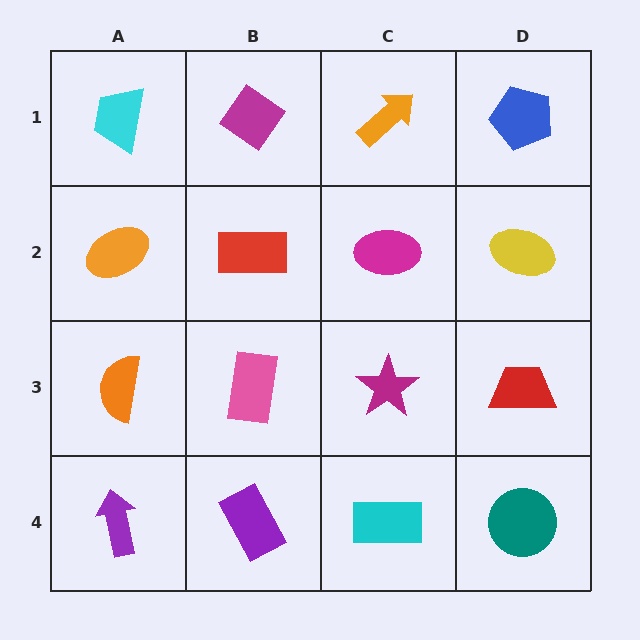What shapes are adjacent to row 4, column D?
A red trapezoid (row 3, column D), a cyan rectangle (row 4, column C).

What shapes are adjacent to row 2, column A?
A cyan trapezoid (row 1, column A), an orange semicircle (row 3, column A), a red rectangle (row 2, column B).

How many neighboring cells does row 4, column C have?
3.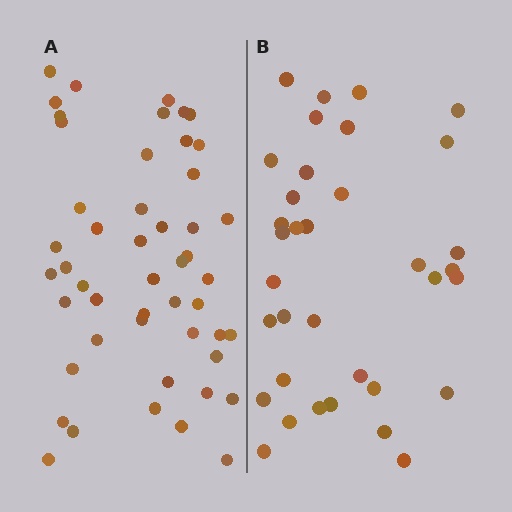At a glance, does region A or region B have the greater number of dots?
Region A (the left region) has more dots.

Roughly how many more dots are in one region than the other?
Region A has approximately 15 more dots than region B.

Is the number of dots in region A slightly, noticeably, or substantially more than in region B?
Region A has noticeably more, but not dramatically so. The ratio is roughly 1.4 to 1.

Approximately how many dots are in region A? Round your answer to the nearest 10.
About 50 dots. (The exact count is 49, which rounds to 50.)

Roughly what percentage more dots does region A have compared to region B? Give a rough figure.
About 40% more.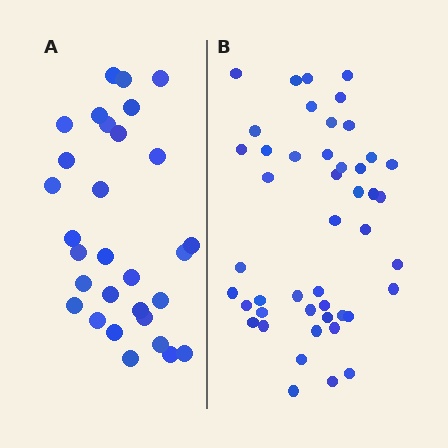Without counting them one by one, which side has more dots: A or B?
Region B (the right region) has more dots.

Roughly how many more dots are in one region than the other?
Region B has approximately 15 more dots than region A.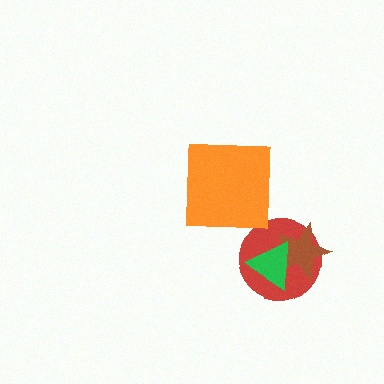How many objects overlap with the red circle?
2 objects overlap with the red circle.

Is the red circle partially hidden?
Yes, it is partially covered by another shape.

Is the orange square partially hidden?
No, no other shape covers it.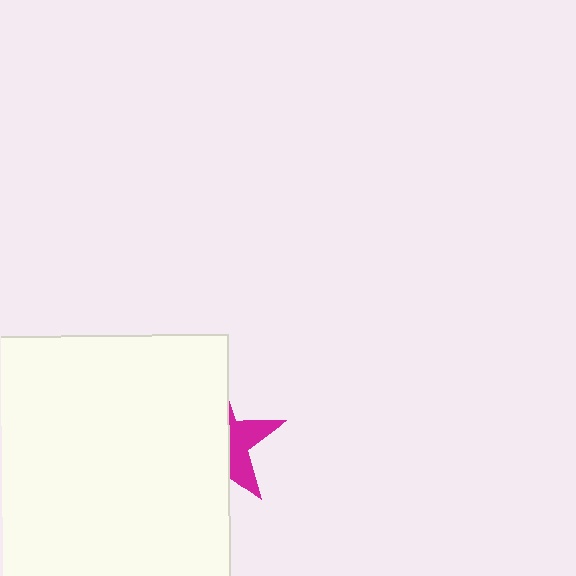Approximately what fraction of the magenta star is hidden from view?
Roughly 64% of the magenta star is hidden behind the white rectangle.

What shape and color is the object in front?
The object in front is a white rectangle.